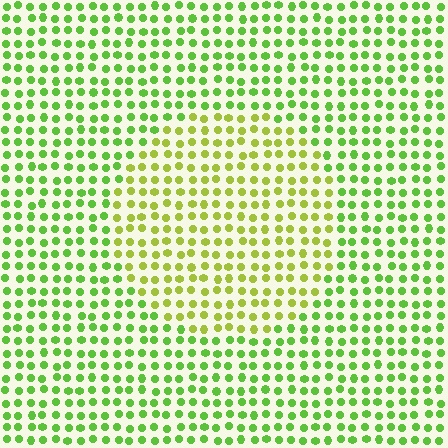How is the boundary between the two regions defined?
The boundary is defined purely by a slight shift in hue (about 30 degrees). Spacing, size, and orientation are identical on both sides.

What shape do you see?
I see a circle.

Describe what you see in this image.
The image is filled with small lime elements in a uniform arrangement. A circle-shaped region is visible where the elements are tinted to a slightly different hue, forming a subtle color boundary.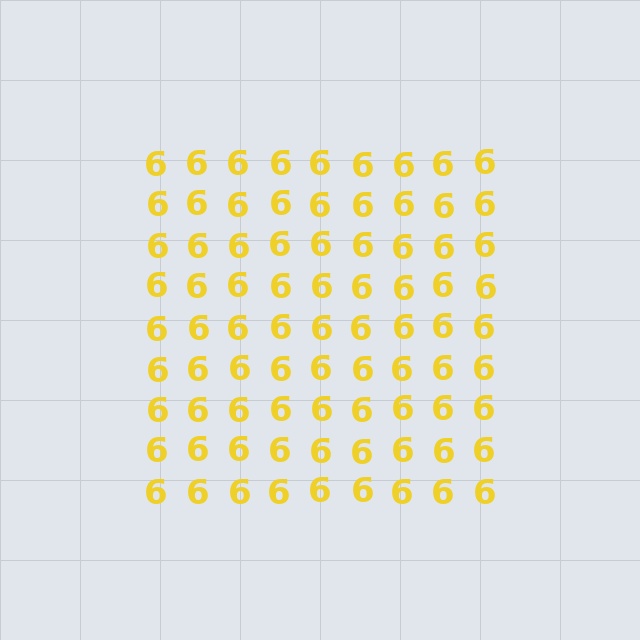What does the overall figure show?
The overall figure shows a square.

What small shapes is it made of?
It is made of small digit 6's.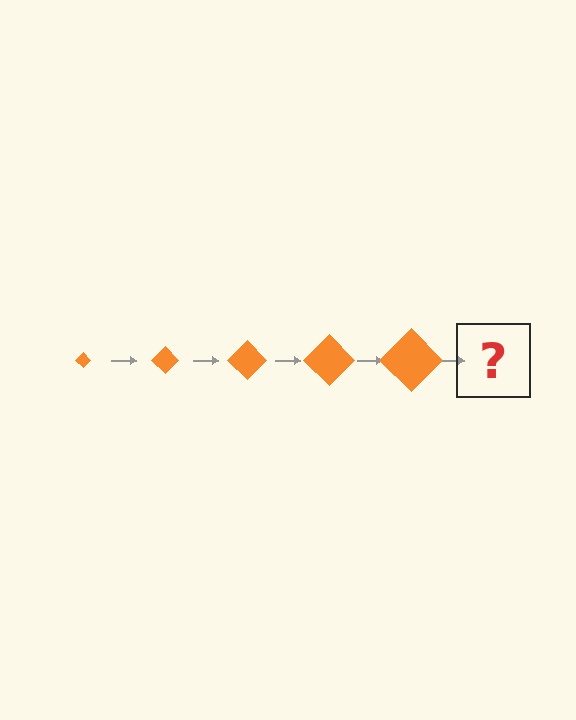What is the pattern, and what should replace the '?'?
The pattern is that the diamond gets progressively larger each step. The '?' should be an orange diamond, larger than the previous one.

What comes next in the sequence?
The next element should be an orange diamond, larger than the previous one.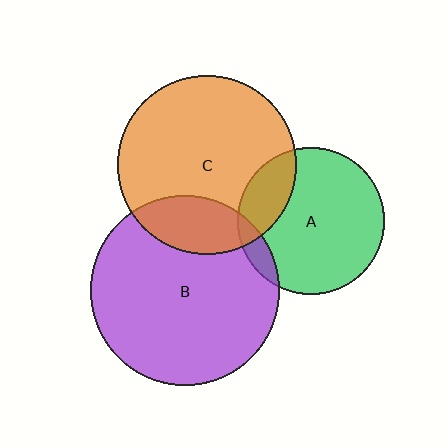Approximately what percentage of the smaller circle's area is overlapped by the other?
Approximately 10%.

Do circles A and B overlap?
Yes.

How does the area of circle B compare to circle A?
Approximately 1.7 times.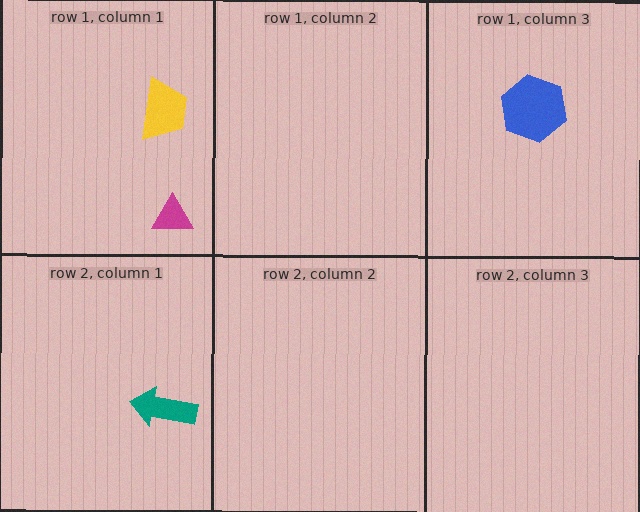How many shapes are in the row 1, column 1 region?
2.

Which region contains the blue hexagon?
The row 1, column 3 region.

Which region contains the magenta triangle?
The row 1, column 1 region.